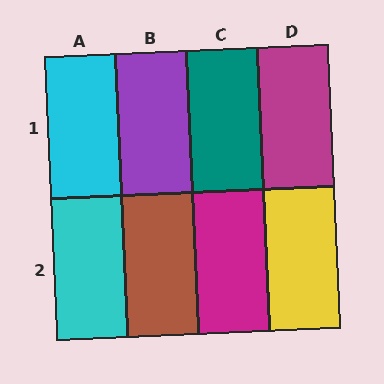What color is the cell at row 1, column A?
Cyan.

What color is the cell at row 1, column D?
Magenta.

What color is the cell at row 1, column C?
Teal.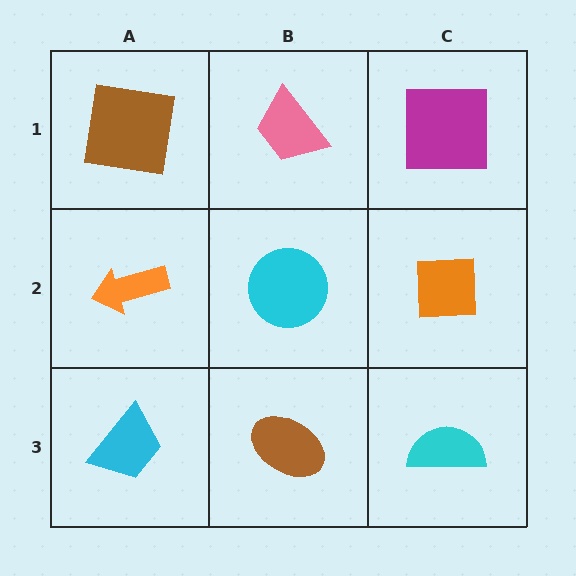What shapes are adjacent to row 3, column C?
An orange square (row 2, column C), a brown ellipse (row 3, column B).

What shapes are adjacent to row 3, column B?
A cyan circle (row 2, column B), a cyan trapezoid (row 3, column A), a cyan semicircle (row 3, column C).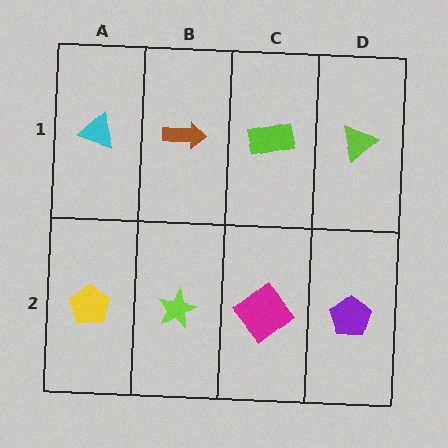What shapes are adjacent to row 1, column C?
A magenta diamond (row 2, column C), a brown arrow (row 1, column B), a lime triangle (row 1, column D).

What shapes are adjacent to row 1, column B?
A lime star (row 2, column B), a cyan triangle (row 1, column A), a lime rectangle (row 1, column C).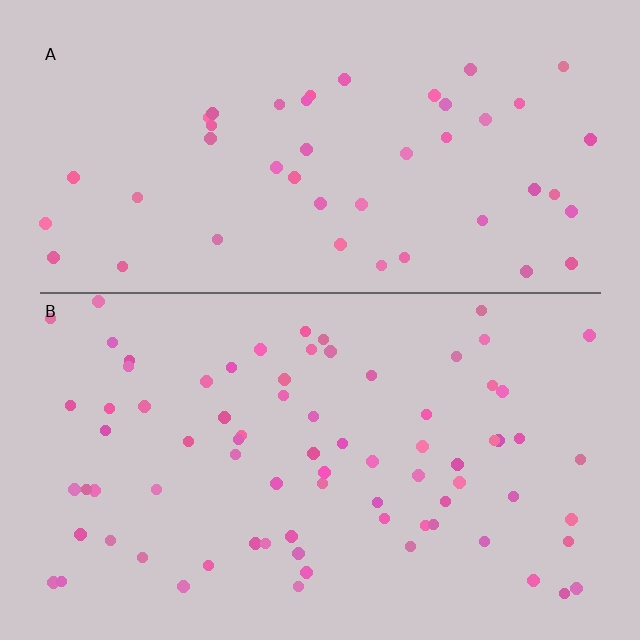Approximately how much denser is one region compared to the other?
Approximately 1.7× — region B over region A.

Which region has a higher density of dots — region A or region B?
B (the bottom).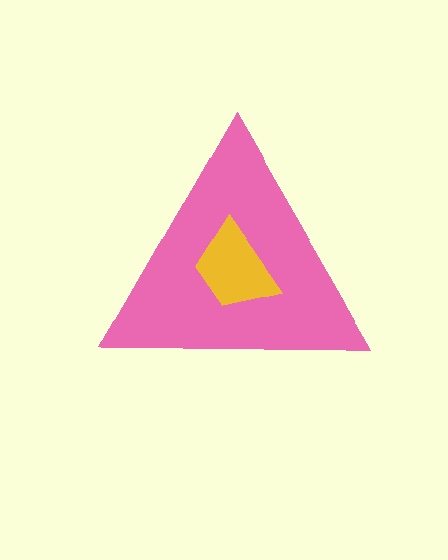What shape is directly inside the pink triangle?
The yellow trapezoid.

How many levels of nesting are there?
2.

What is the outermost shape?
The pink triangle.